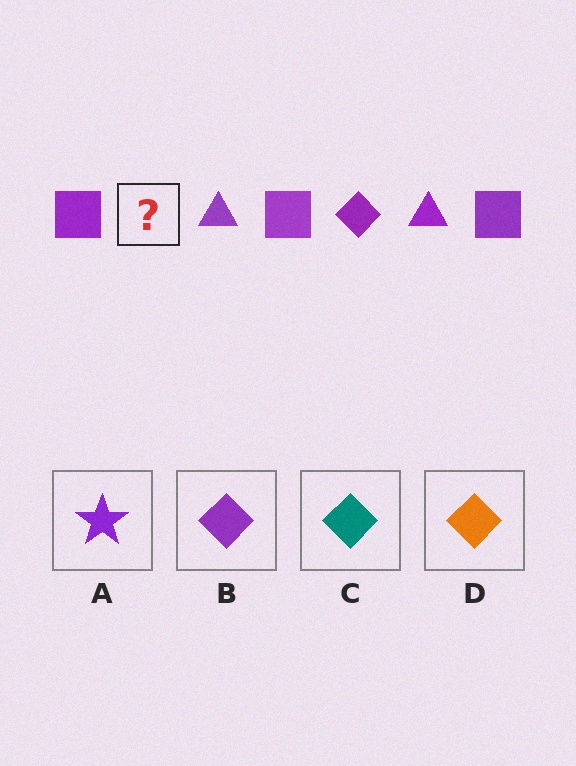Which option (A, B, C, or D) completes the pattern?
B.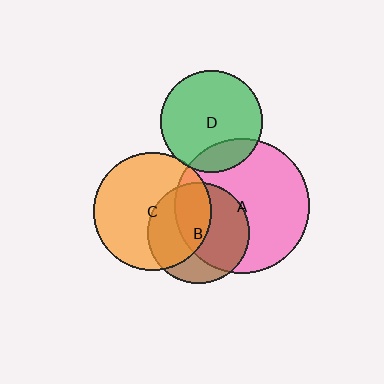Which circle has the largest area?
Circle A (pink).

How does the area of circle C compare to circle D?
Approximately 1.3 times.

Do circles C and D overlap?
Yes.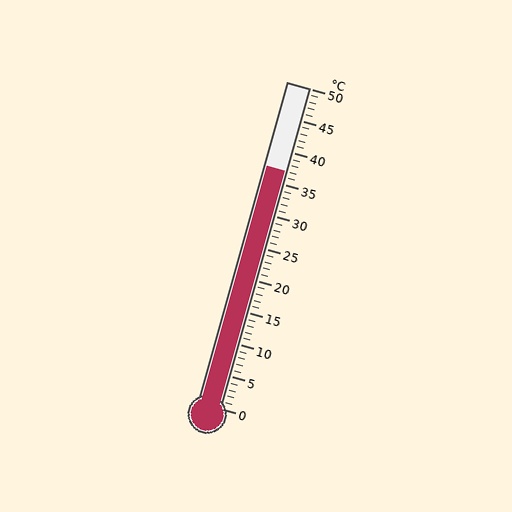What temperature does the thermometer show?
The thermometer shows approximately 37°C.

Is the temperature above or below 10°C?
The temperature is above 10°C.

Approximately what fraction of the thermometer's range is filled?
The thermometer is filled to approximately 75% of its range.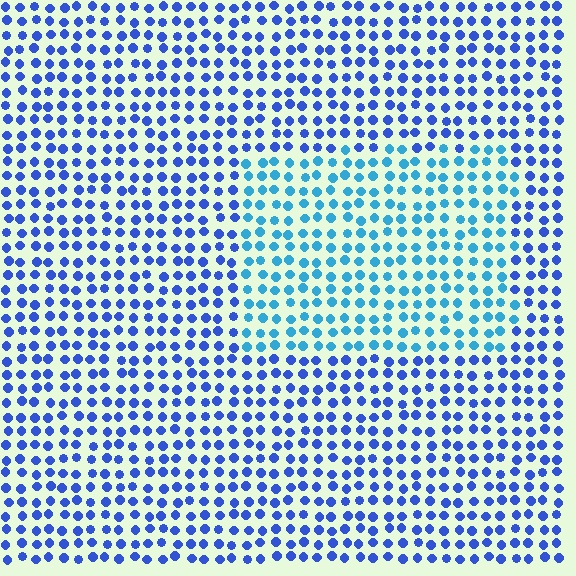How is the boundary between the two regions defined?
The boundary is defined purely by a slight shift in hue (about 31 degrees). Spacing, size, and orientation are identical on both sides.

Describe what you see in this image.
The image is filled with small blue elements in a uniform arrangement. A rectangle-shaped region is visible where the elements are tinted to a slightly different hue, forming a subtle color boundary.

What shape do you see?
I see a rectangle.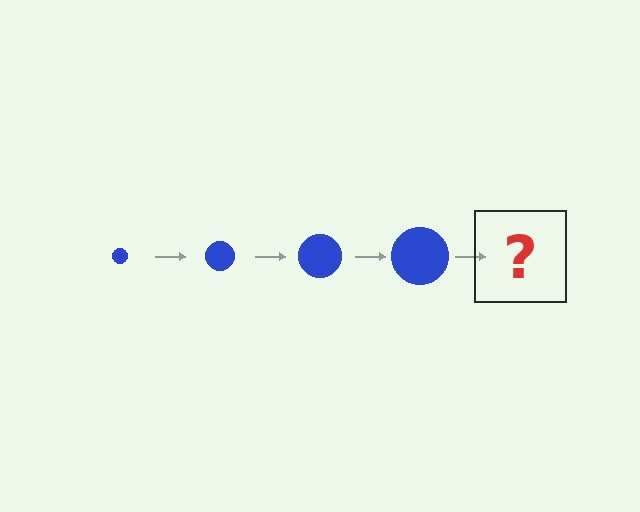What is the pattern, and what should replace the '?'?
The pattern is that the circle gets progressively larger each step. The '?' should be a blue circle, larger than the previous one.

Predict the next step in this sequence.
The next step is a blue circle, larger than the previous one.